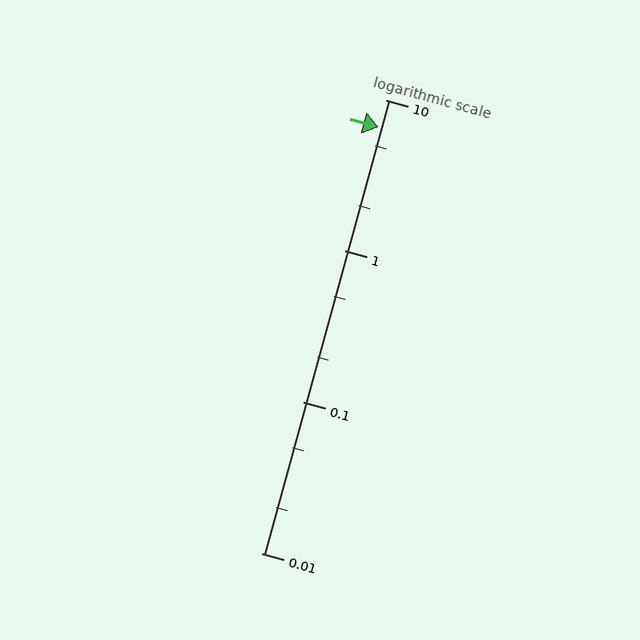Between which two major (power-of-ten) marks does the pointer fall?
The pointer is between 1 and 10.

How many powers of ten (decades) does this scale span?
The scale spans 3 decades, from 0.01 to 10.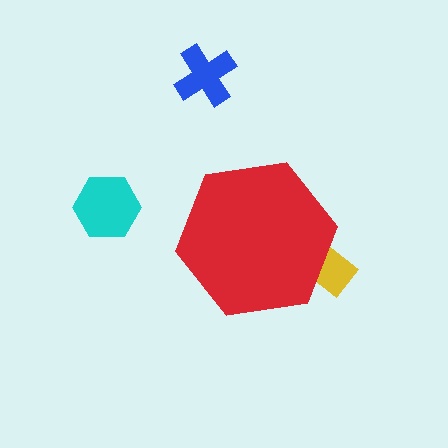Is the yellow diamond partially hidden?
Yes, the yellow diamond is partially hidden behind the red hexagon.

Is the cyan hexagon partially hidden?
No, the cyan hexagon is fully visible.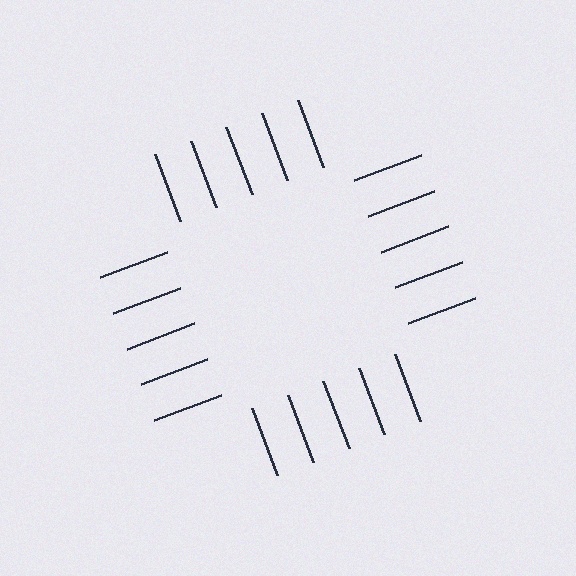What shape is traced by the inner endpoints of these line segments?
An illusory square — the line segments terminate on its edges but no continuous stroke is drawn.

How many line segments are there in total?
20 — 5 along each of the 4 edges.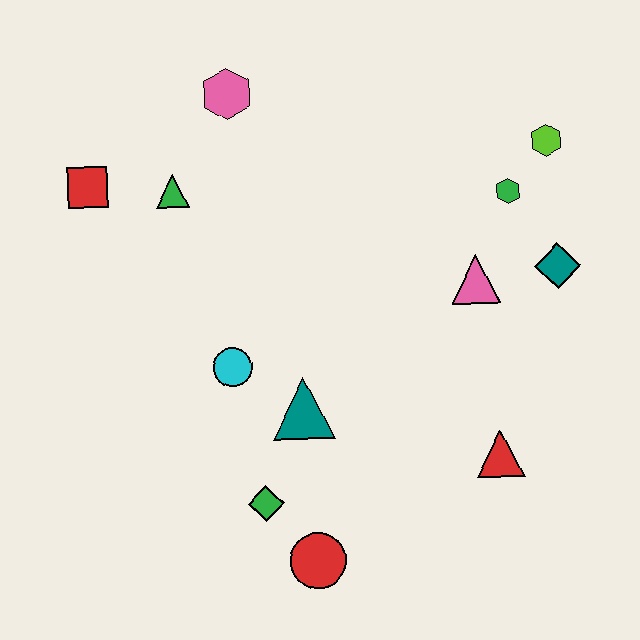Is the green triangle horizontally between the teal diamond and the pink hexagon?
No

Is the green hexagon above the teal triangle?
Yes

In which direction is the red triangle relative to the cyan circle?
The red triangle is to the right of the cyan circle.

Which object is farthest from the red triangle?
The red square is farthest from the red triangle.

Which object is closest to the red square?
The green triangle is closest to the red square.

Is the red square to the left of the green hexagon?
Yes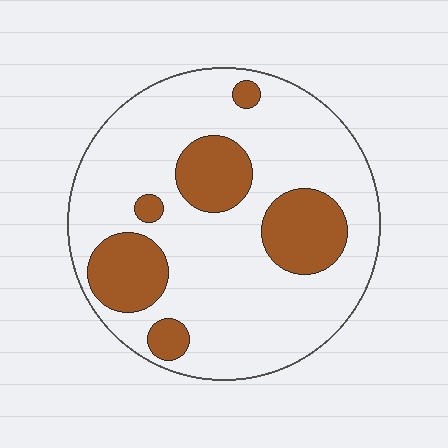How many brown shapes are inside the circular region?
6.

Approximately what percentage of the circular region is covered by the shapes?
Approximately 25%.